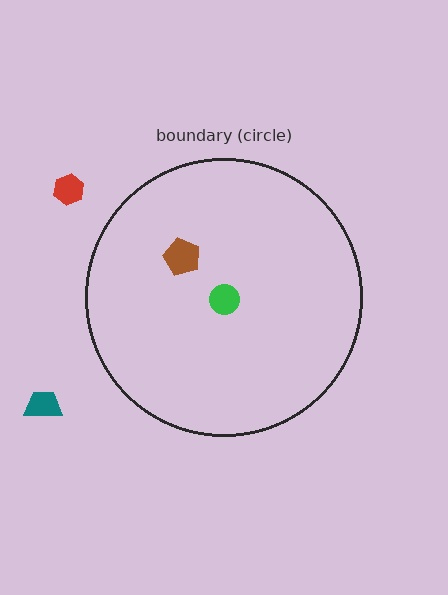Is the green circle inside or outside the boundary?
Inside.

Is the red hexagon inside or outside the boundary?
Outside.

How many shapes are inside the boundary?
2 inside, 2 outside.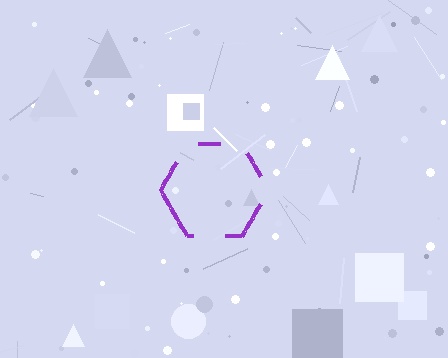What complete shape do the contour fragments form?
The contour fragments form a hexagon.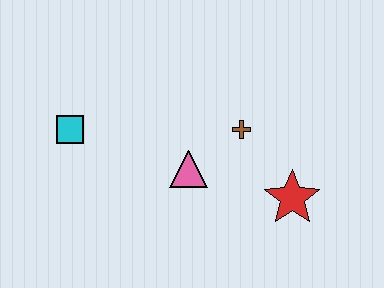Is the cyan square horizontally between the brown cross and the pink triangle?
No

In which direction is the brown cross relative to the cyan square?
The brown cross is to the right of the cyan square.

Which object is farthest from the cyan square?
The red star is farthest from the cyan square.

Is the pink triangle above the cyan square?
No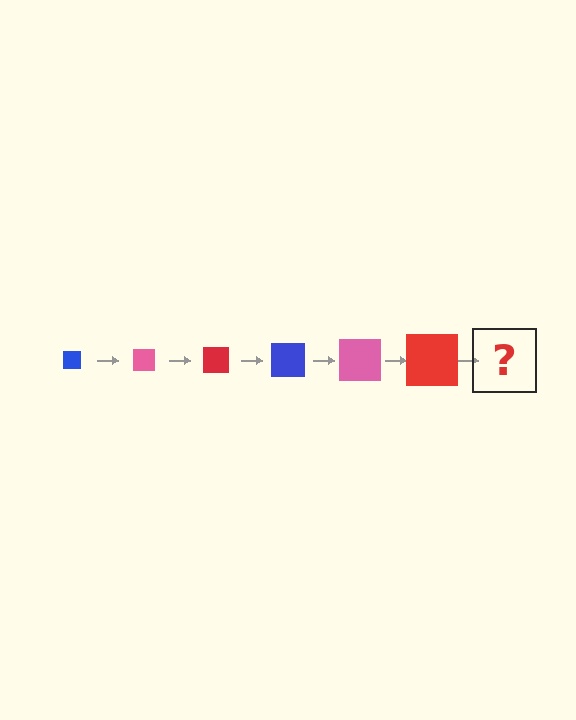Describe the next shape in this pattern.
It should be a blue square, larger than the previous one.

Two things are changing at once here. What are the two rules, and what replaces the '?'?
The two rules are that the square grows larger each step and the color cycles through blue, pink, and red. The '?' should be a blue square, larger than the previous one.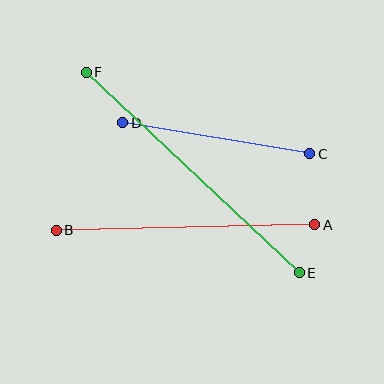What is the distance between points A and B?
The distance is approximately 258 pixels.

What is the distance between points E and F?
The distance is approximately 292 pixels.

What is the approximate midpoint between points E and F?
The midpoint is at approximately (193, 173) pixels.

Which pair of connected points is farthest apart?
Points E and F are farthest apart.